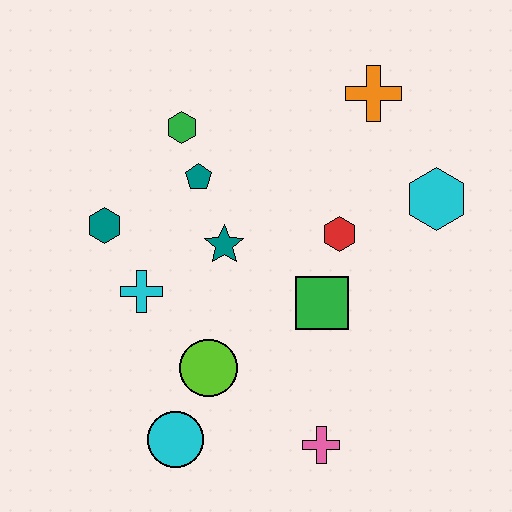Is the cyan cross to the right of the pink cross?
No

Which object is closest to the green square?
The red hexagon is closest to the green square.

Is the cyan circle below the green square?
Yes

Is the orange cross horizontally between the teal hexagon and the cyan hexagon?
Yes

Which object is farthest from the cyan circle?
The orange cross is farthest from the cyan circle.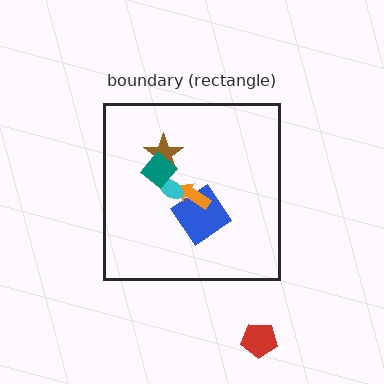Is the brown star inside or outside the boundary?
Inside.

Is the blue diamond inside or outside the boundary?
Inside.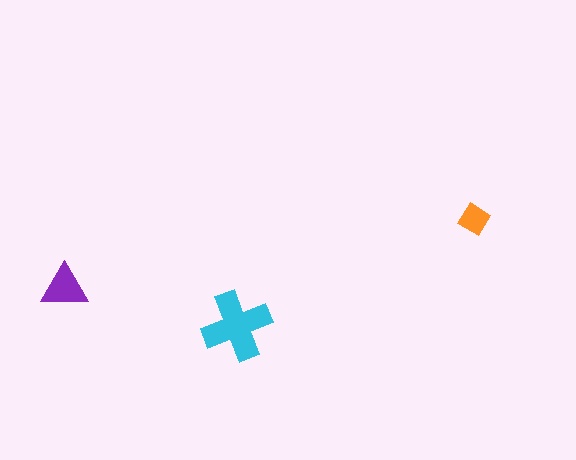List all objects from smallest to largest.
The orange diamond, the purple triangle, the cyan cross.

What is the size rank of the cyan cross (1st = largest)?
1st.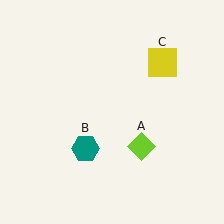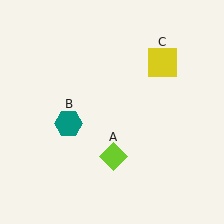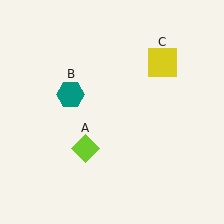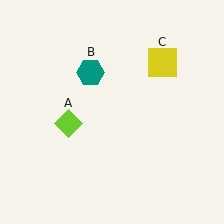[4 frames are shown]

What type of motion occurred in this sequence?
The lime diamond (object A), teal hexagon (object B) rotated clockwise around the center of the scene.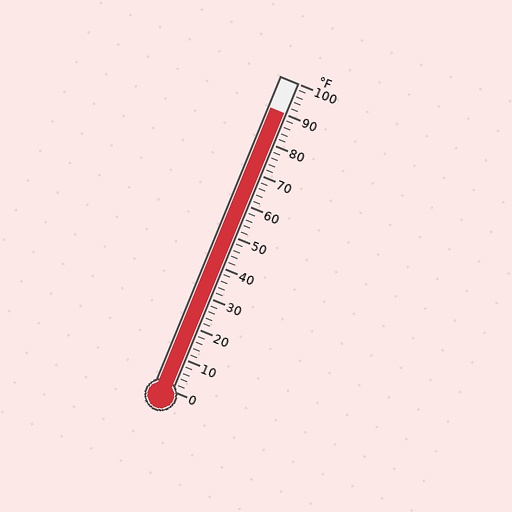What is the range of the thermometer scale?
The thermometer scale ranges from 0°F to 100°F.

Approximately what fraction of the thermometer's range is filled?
The thermometer is filled to approximately 90% of its range.